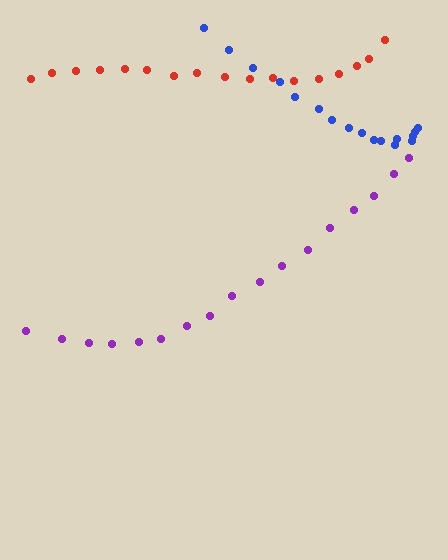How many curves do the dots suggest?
There are 3 distinct paths.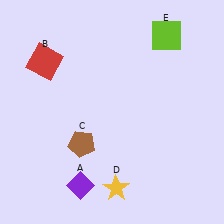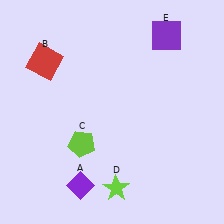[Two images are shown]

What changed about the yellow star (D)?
In Image 1, D is yellow. In Image 2, it changed to lime.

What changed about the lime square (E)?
In Image 1, E is lime. In Image 2, it changed to purple.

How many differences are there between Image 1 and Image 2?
There are 3 differences between the two images.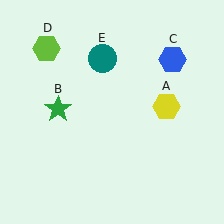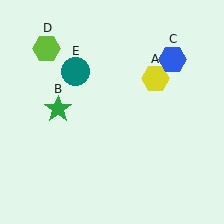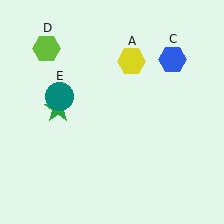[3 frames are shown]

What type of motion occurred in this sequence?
The yellow hexagon (object A), teal circle (object E) rotated counterclockwise around the center of the scene.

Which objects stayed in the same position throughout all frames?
Green star (object B) and blue hexagon (object C) and lime hexagon (object D) remained stationary.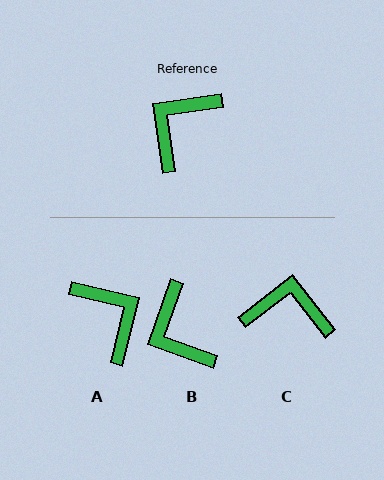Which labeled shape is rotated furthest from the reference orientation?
A, about 112 degrees away.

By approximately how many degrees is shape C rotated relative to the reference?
Approximately 60 degrees clockwise.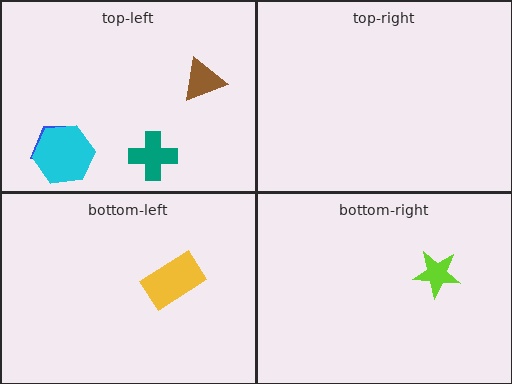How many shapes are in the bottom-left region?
1.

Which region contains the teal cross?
The top-left region.